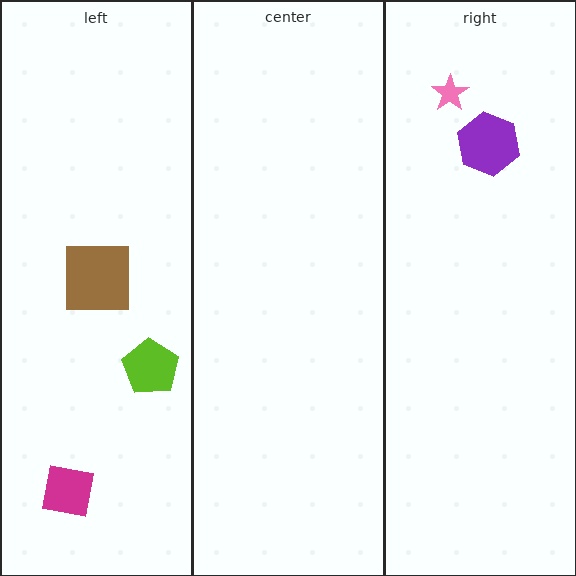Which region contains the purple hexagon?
The right region.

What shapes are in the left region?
The brown square, the magenta square, the lime pentagon.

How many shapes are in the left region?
3.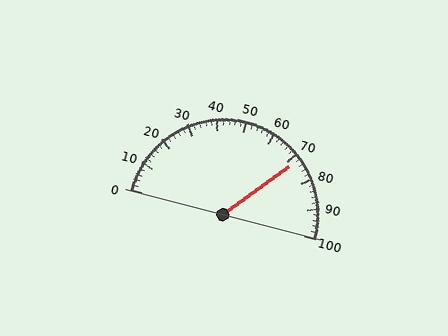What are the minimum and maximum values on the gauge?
The gauge ranges from 0 to 100.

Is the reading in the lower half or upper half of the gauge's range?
The reading is in the upper half of the range (0 to 100).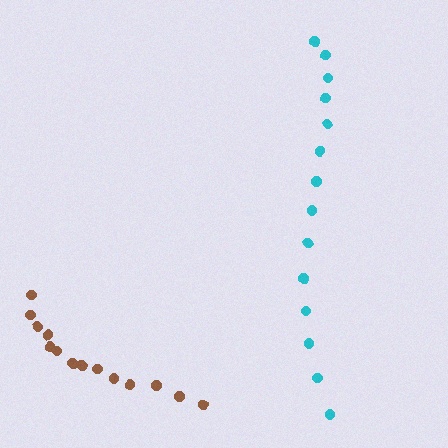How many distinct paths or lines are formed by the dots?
There are 2 distinct paths.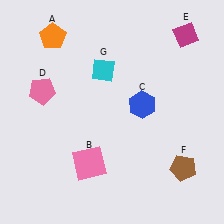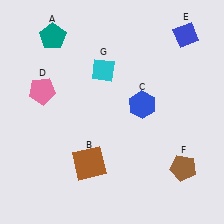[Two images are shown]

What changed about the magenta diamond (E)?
In Image 1, E is magenta. In Image 2, it changed to blue.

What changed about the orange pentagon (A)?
In Image 1, A is orange. In Image 2, it changed to teal.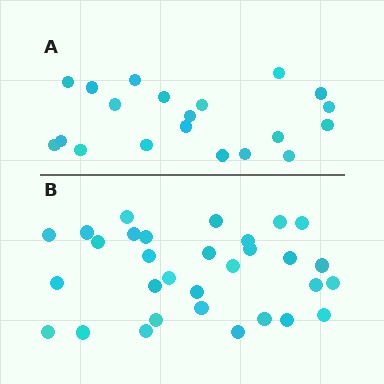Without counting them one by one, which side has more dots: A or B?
Region B (the bottom region) has more dots.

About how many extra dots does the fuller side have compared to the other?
Region B has roughly 12 or so more dots than region A.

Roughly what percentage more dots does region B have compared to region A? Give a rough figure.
About 55% more.